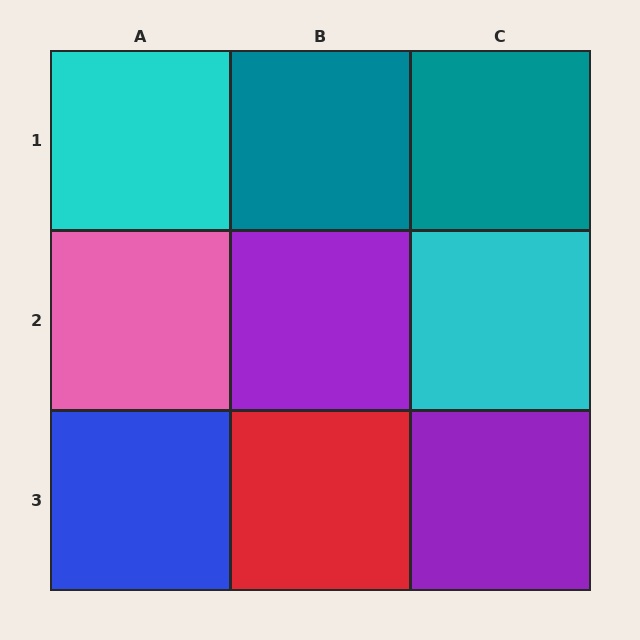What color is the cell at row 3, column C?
Purple.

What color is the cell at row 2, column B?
Purple.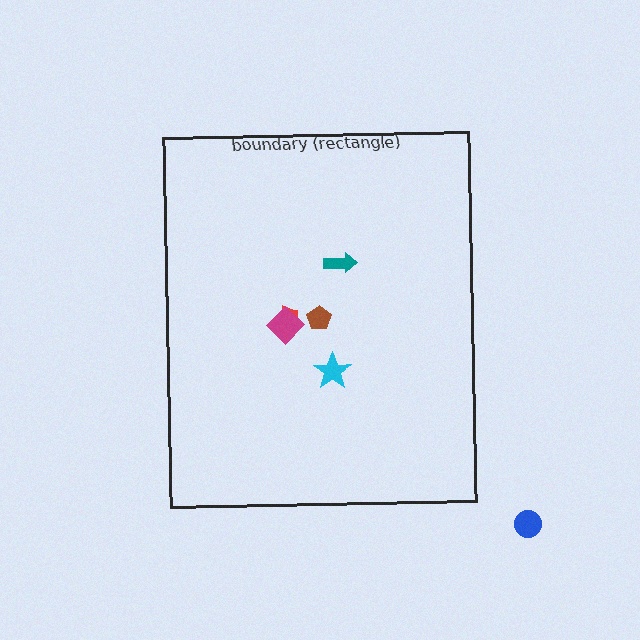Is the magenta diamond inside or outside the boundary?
Inside.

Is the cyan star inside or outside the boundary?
Inside.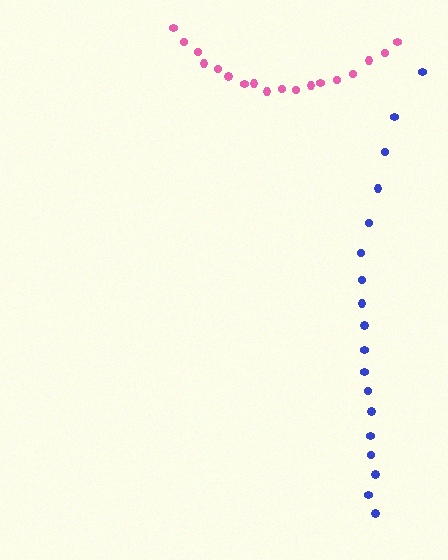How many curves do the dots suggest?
There are 2 distinct paths.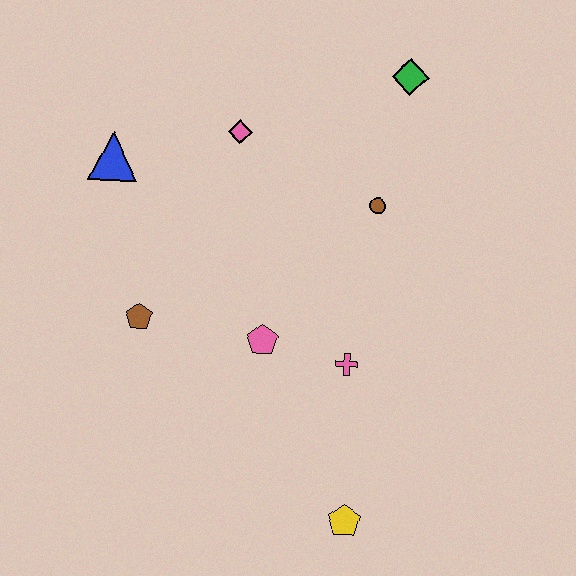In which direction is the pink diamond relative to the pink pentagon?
The pink diamond is above the pink pentagon.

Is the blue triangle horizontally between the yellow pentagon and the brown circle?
No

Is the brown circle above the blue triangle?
No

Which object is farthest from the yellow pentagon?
The green diamond is farthest from the yellow pentagon.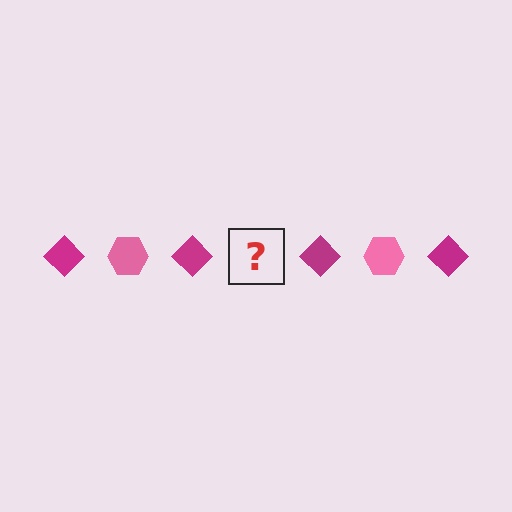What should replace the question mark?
The question mark should be replaced with a pink hexagon.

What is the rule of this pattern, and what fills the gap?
The rule is that the pattern alternates between magenta diamond and pink hexagon. The gap should be filled with a pink hexagon.